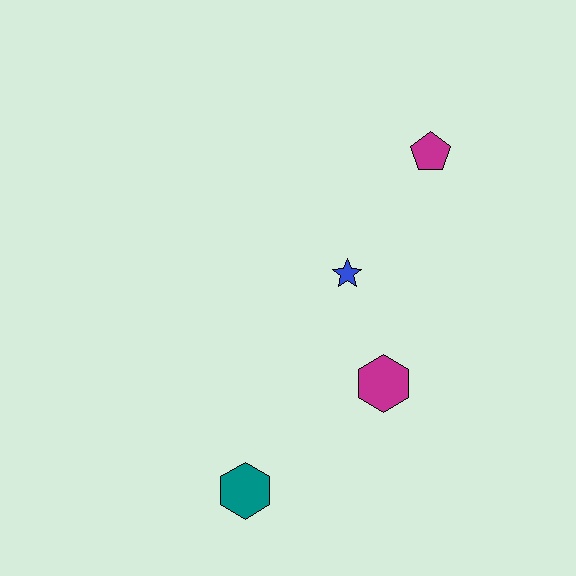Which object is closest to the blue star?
The magenta hexagon is closest to the blue star.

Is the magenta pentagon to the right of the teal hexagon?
Yes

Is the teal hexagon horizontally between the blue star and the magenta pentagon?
No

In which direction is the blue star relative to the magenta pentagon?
The blue star is below the magenta pentagon.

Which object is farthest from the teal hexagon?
The magenta pentagon is farthest from the teal hexagon.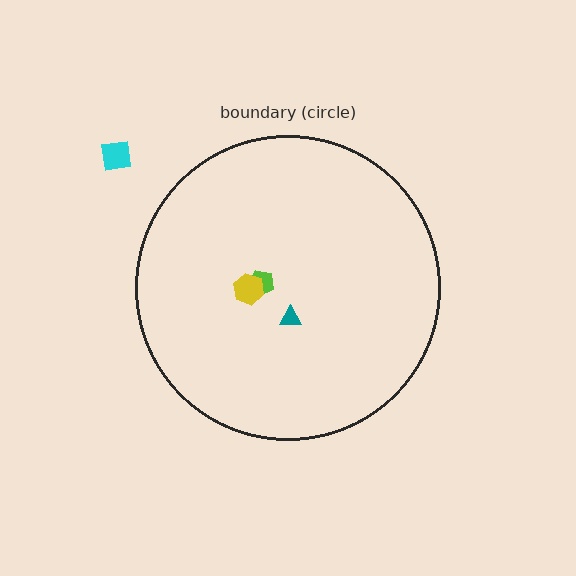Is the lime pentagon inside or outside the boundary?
Inside.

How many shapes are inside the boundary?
3 inside, 1 outside.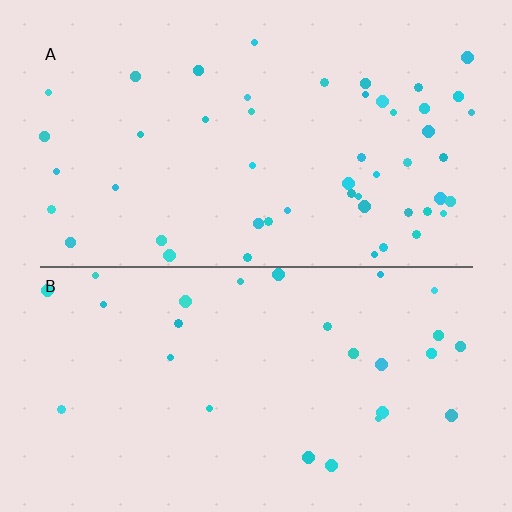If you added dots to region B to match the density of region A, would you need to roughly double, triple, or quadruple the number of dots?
Approximately double.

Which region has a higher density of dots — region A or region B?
A (the top).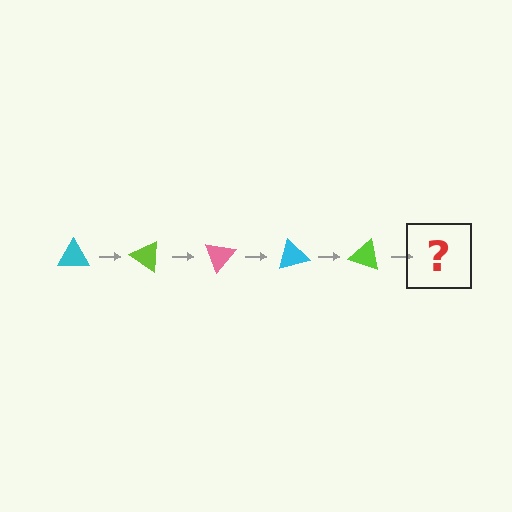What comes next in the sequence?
The next element should be a pink triangle, rotated 175 degrees from the start.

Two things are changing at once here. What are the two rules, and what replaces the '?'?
The two rules are that it rotates 35 degrees each step and the color cycles through cyan, lime, and pink. The '?' should be a pink triangle, rotated 175 degrees from the start.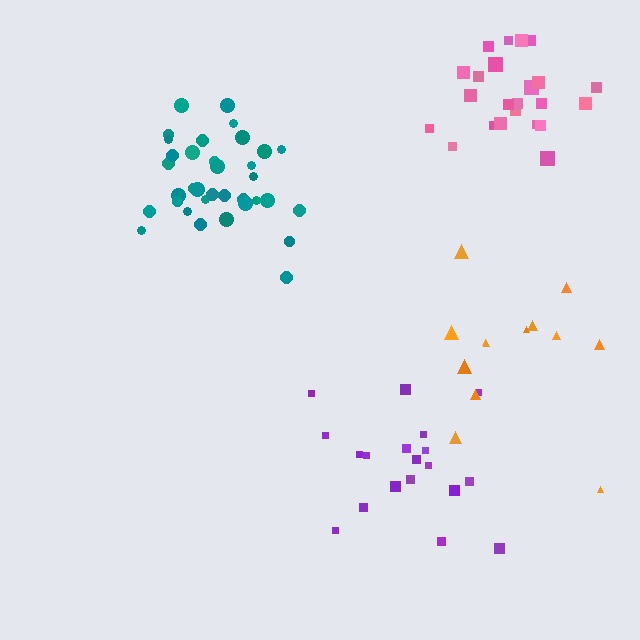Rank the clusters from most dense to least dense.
teal, pink, purple, orange.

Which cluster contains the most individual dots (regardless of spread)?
Teal (35).